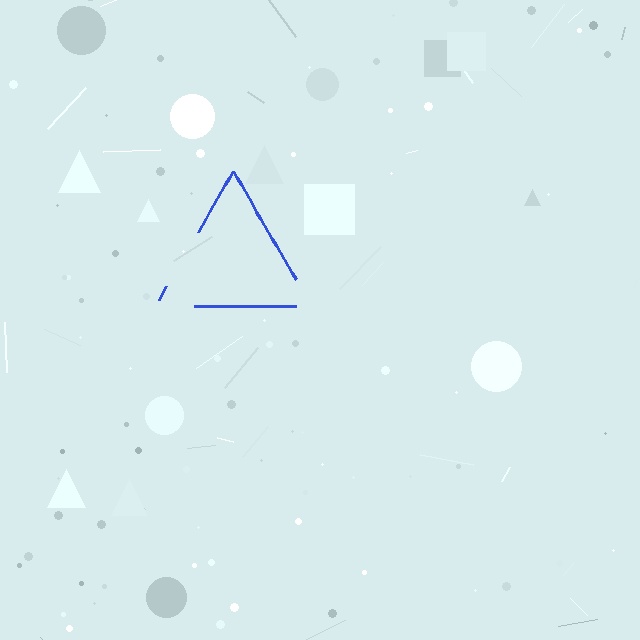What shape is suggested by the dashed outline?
The dashed outline suggests a triangle.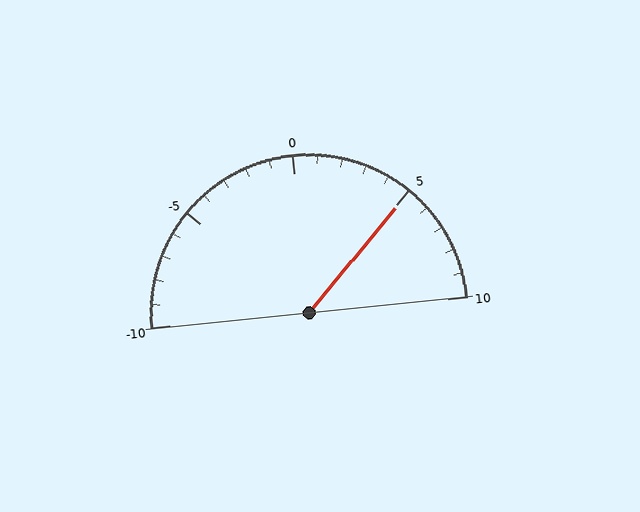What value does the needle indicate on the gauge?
The needle indicates approximately 5.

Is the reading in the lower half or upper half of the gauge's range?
The reading is in the upper half of the range (-10 to 10).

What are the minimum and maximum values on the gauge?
The gauge ranges from -10 to 10.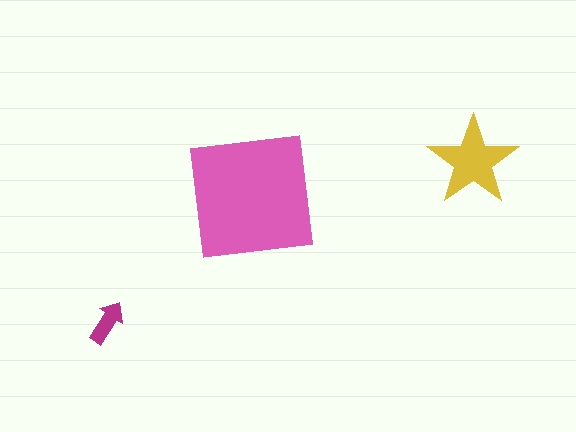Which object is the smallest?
The magenta arrow.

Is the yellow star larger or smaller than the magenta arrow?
Larger.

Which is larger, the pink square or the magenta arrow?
The pink square.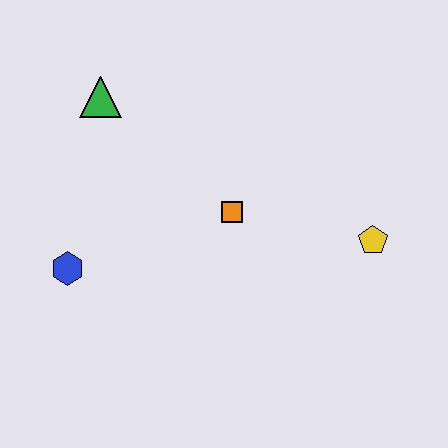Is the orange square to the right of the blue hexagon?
Yes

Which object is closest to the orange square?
The yellow pentagon is closest to the orange square.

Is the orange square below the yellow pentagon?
No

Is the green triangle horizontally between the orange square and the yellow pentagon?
No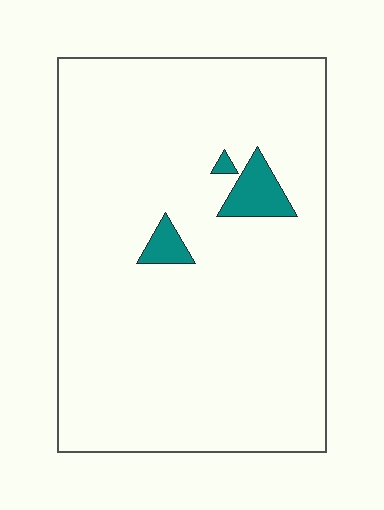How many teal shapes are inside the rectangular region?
3.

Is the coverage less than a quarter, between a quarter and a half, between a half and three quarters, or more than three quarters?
Less than a quarter.